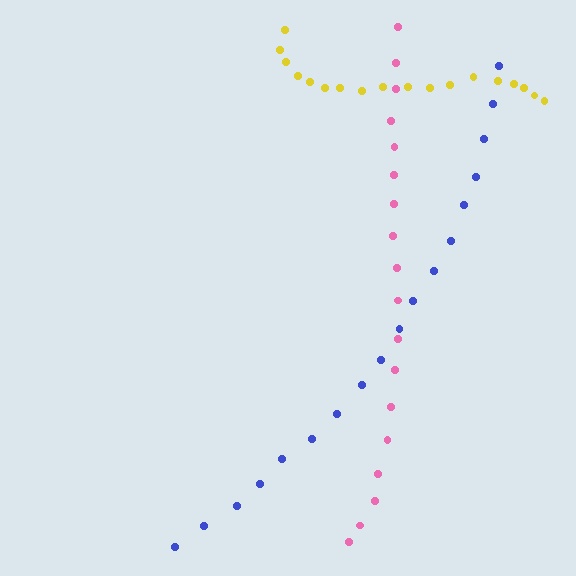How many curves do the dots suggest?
There are 3 distinct paths.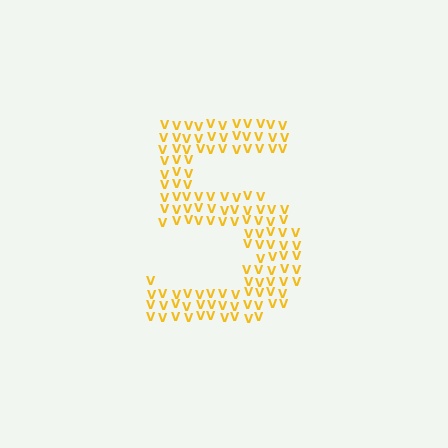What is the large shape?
The large shape is the digit 5.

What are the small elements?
The small elements are letter V's.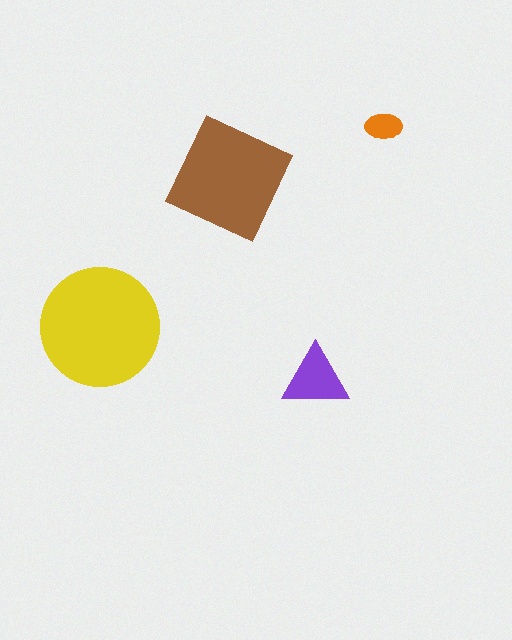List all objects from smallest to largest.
The orange ellipse, the purple triangle, the brown square, the yellow circle.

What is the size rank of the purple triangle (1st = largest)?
3rd.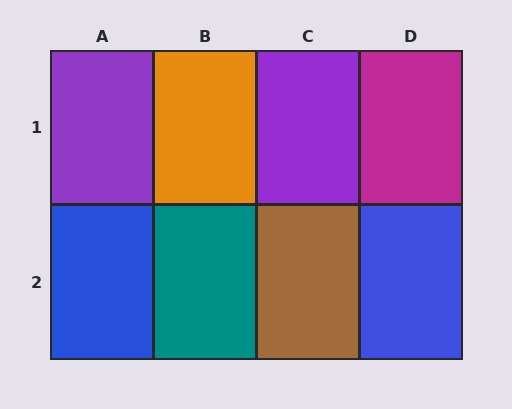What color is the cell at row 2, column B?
Teal.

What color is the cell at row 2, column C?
Brown.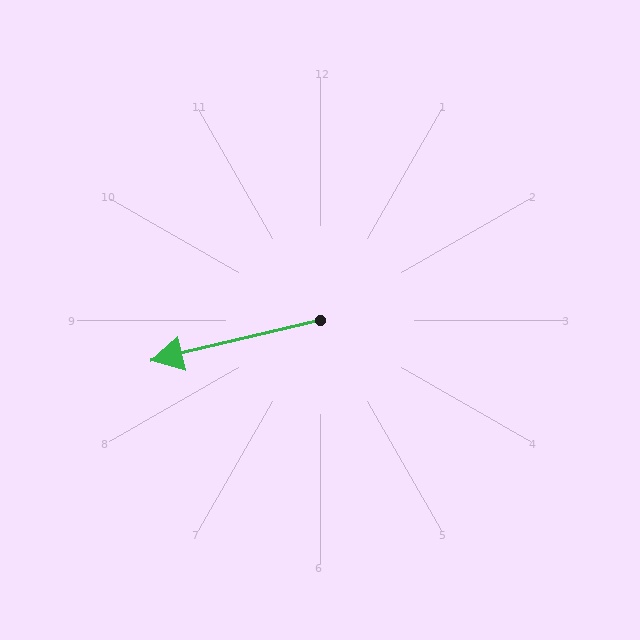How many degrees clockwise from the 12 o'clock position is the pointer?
Approximately 256 degrees.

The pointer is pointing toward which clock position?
Roughly 9 o'clock.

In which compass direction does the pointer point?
West.